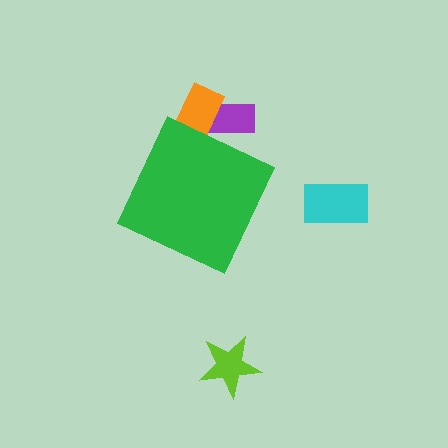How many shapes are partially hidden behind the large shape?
2 shapes are partially hidden.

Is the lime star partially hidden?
No, the lime star is fully visible.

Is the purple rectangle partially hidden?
Yes, the purple rectangle is partially hidden behind the green diamond.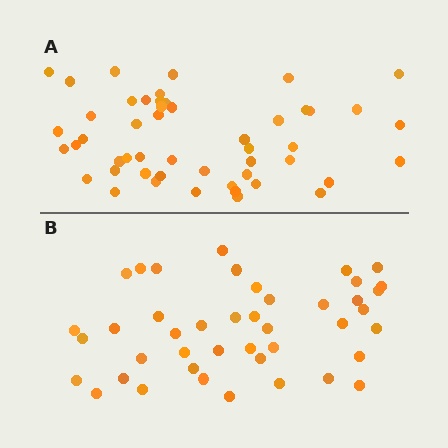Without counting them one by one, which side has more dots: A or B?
Region A (the top region) has more dots.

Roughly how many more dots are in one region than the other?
Region A has roughly 8 or so more dots than region B.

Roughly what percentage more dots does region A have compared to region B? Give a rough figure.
About 15% more.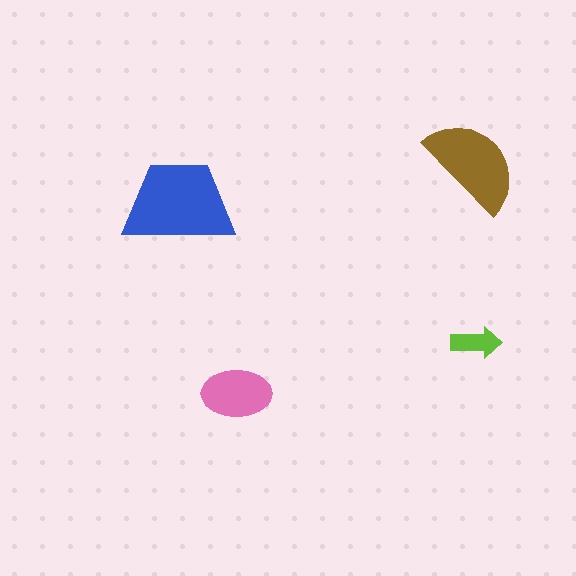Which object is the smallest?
The lime arrow.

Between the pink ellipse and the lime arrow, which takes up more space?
The pink ellipse.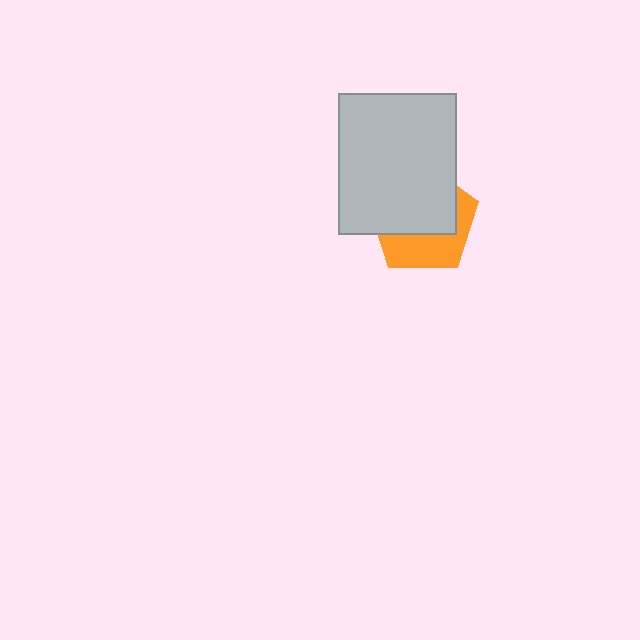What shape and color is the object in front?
The object in front is a light gray rectangle.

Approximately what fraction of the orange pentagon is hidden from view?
Roughly 60% of the orange pentagon is hidden behind the light gray rectangle.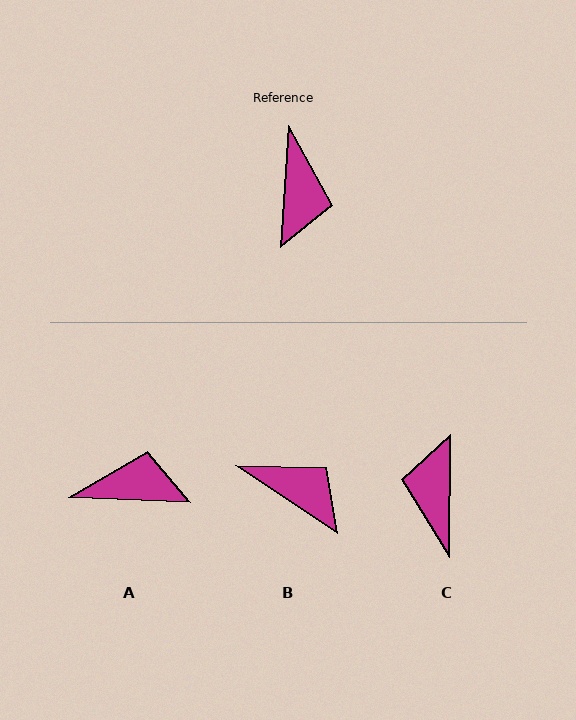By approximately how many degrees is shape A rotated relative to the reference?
Approximately 91 degrees counter-clockwise.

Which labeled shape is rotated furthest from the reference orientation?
C, about 177 degrees away.